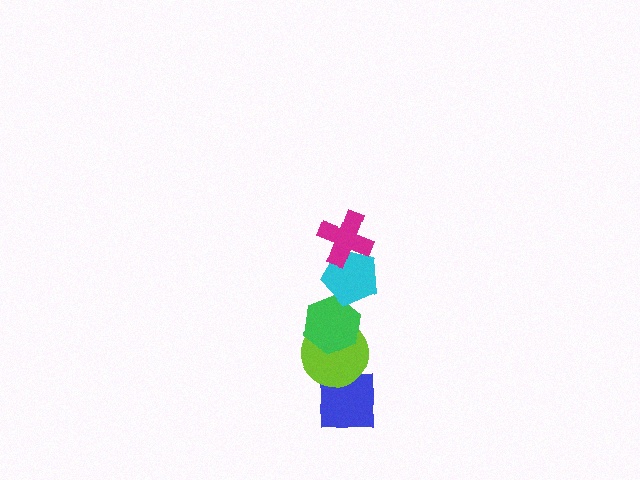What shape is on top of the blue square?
The lime circle is on top of the blue square.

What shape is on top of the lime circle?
The green hexagon is on top of the lime circle.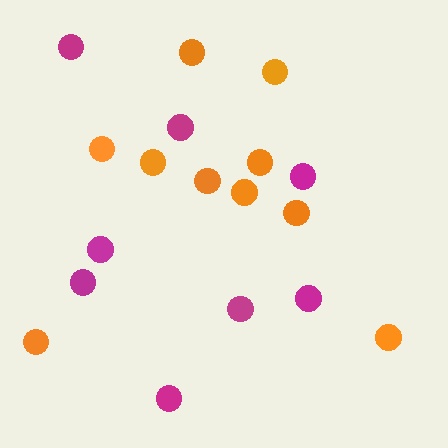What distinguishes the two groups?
There are 2 groups: one group of magenta circles (8) and one group of orange circles (10).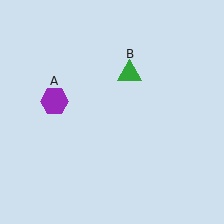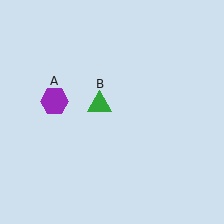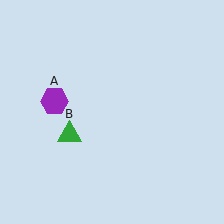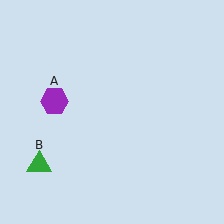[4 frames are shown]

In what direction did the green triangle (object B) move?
The green triangle (object B) moved down and to the left.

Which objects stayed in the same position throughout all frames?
Purple hexagon (object A) remained stationary.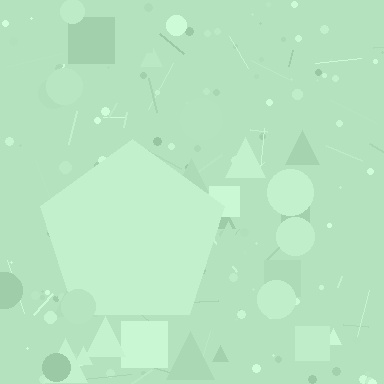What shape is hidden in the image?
A pentagon is hidden in the image.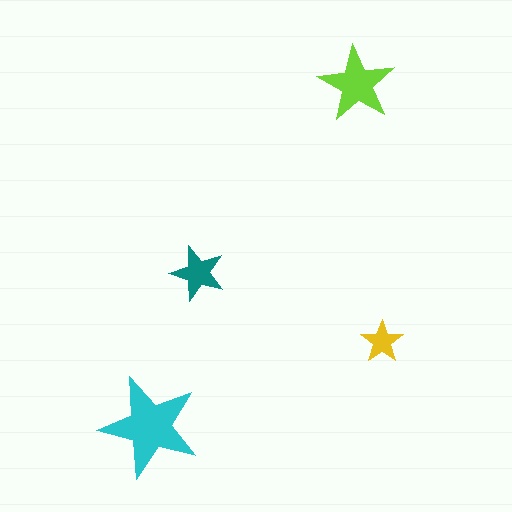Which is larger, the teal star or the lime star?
The lime one.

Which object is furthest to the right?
The yellow star is rightmost.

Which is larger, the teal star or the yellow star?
The teal one.